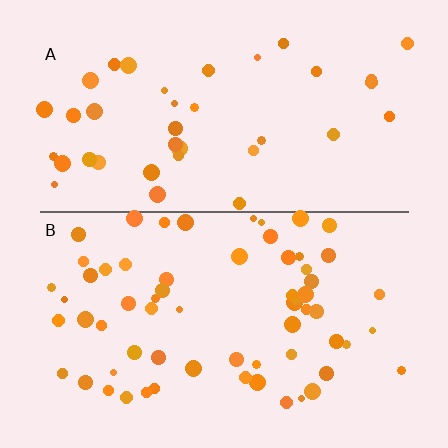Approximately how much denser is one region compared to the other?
Approximately 1.7× — region B over region A.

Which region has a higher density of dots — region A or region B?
B (the bottom).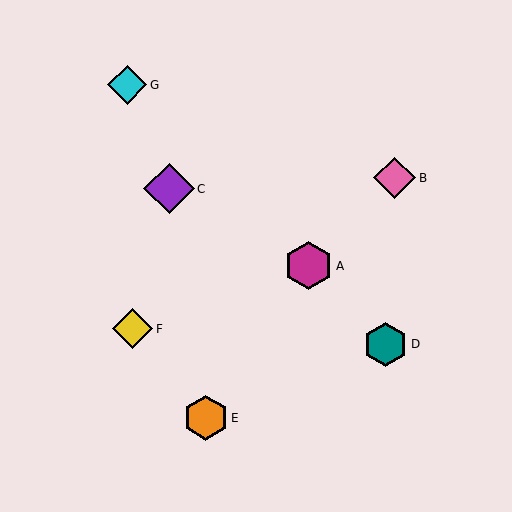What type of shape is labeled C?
Shape C is a purple diamond.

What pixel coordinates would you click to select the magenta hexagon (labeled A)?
Click at (309, 266) to select the magenta hexagon A.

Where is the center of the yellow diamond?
The center of the yellow diamond is at (133, 329).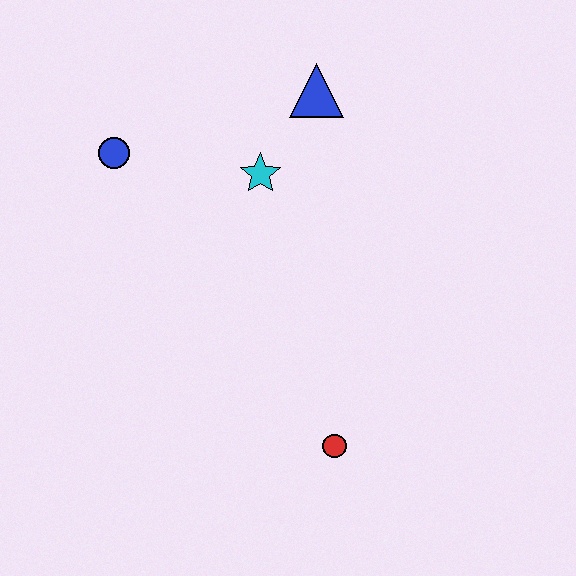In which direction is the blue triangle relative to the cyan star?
The blue triangle is above the cyan star.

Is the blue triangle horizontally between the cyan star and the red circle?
Yes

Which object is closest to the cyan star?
The blue triangle is closest to the cyan star.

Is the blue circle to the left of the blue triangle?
Yes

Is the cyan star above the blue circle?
No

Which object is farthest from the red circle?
The blue circle is farthest from the red circle.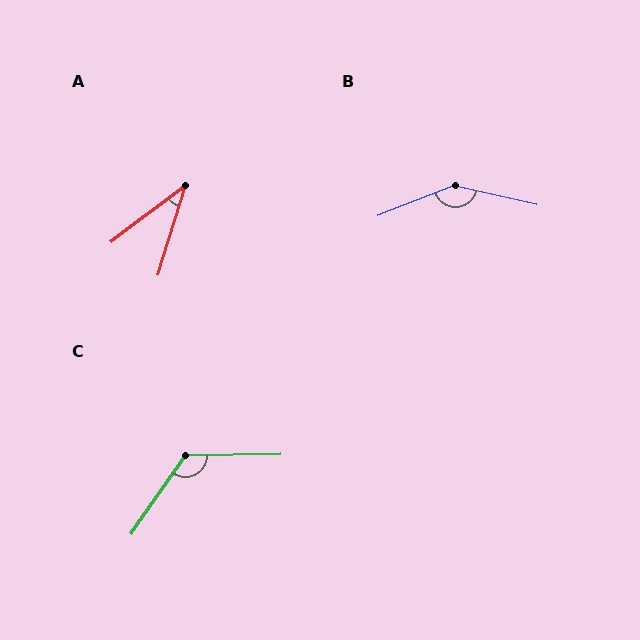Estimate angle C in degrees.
Approximately 125 degrees.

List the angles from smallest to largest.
A (36°), C (125°), B (145°).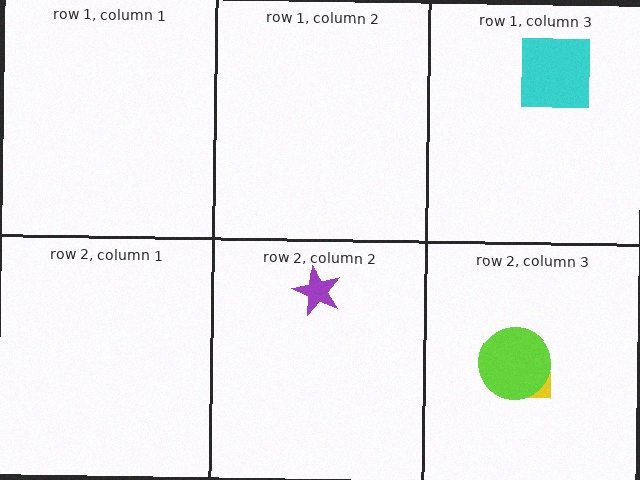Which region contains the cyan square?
The row 1, column 3 region.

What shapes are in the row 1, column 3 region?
The cyan square.